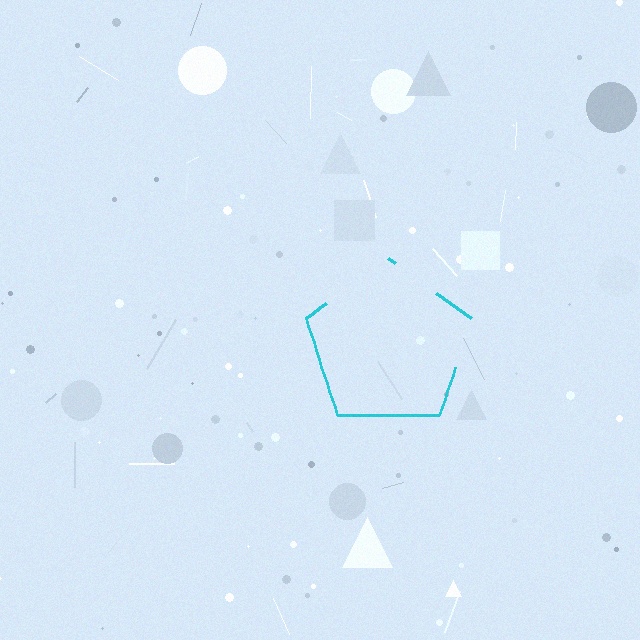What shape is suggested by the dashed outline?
The dashed outline suggests a pentagon.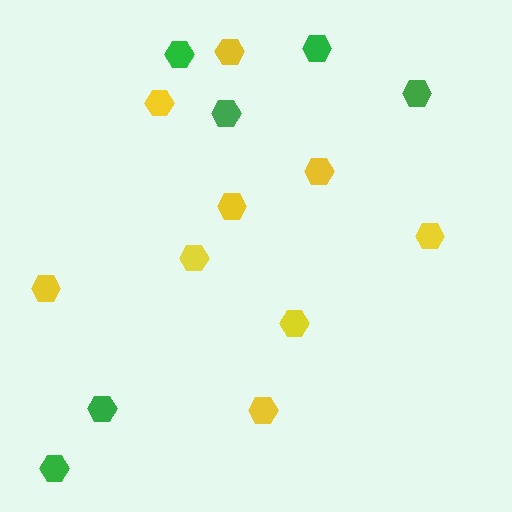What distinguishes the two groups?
There are 2 groups: one group of green hexagons (6) and one group of yellow hexagons (9).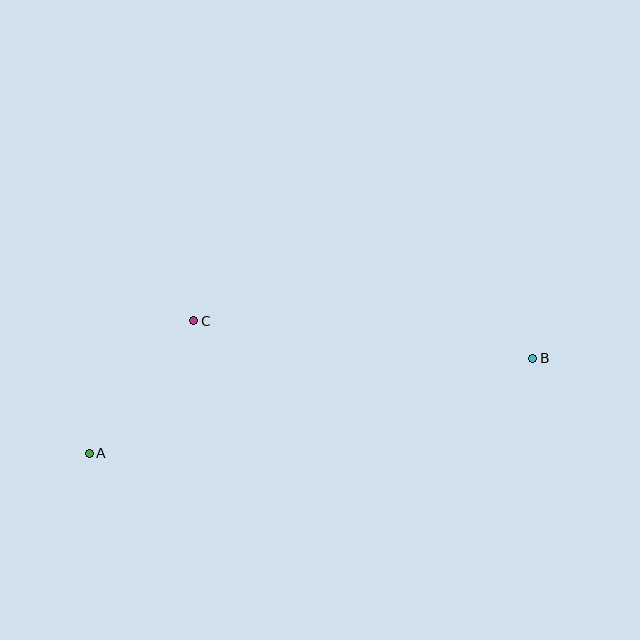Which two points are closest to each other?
Points A and C are closest to each other.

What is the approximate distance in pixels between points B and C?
The distance between B and C is approximately 341 pixels.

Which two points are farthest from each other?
Points A and B are farthest from each other.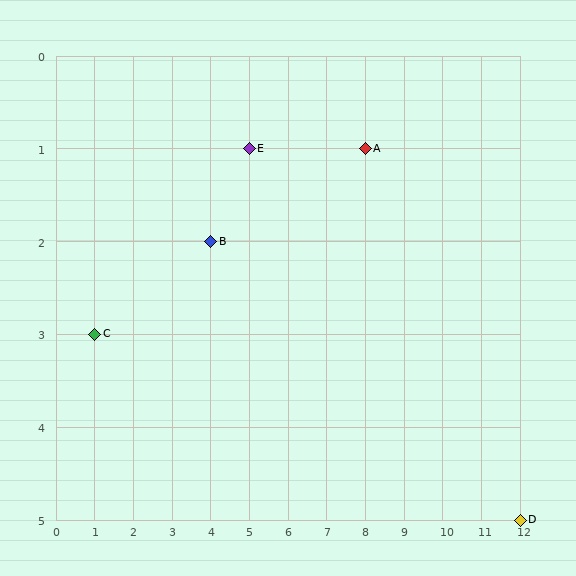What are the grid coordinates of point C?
Point C is at grid coordinates (1, 3).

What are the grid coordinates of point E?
Point E is at grid coordinates (5, 1).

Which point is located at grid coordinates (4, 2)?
Point B is at (4, 2).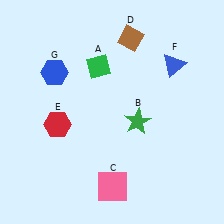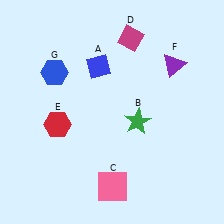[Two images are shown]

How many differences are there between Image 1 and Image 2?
There are 3 differences between the two images.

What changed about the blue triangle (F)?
In Image 1, F is blue. In Image 2, it changed to purple.